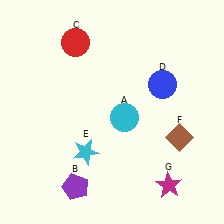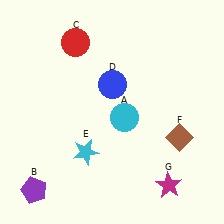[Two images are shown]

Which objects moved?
The objects that moved are: the purple pentagon (B), the blue circle (D).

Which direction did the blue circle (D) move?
The blue circle (D) moved left.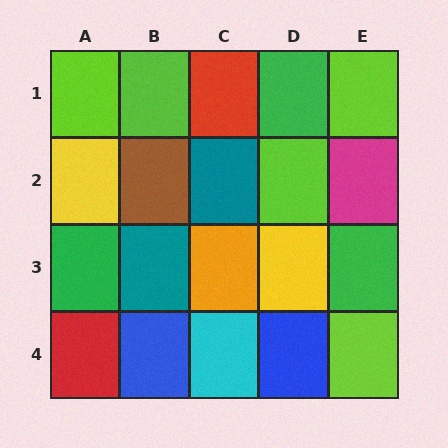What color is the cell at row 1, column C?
Red.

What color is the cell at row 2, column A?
Yellow.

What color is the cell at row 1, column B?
Lime.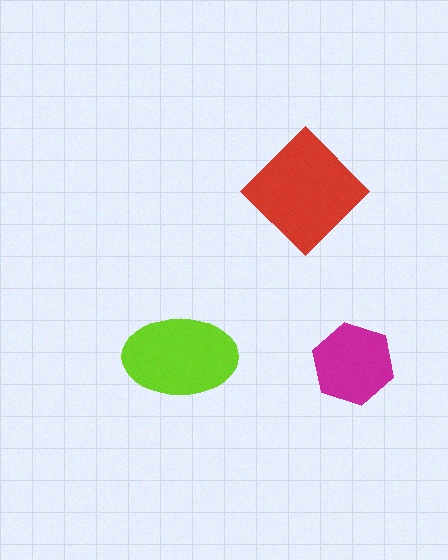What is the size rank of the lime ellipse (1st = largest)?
2nd.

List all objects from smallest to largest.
The magenta hexagon, the lime ellipse, the red diamond.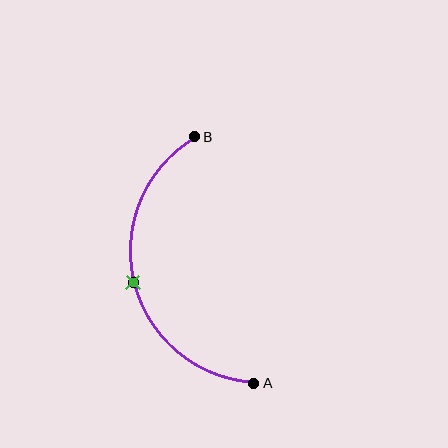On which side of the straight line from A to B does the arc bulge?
The arc bulges to the left of the straight line connecting A and B.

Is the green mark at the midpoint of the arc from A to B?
Yes. The green mark lies on the arc at equal arc-length from both A and B — it is the arc midpoint.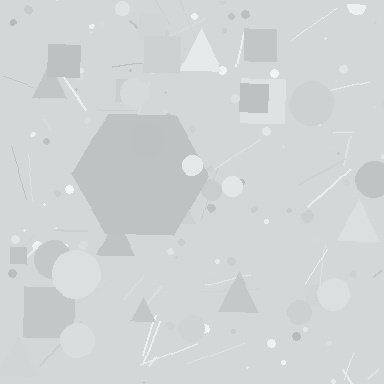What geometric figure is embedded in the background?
A hexagon is embedded in the background.